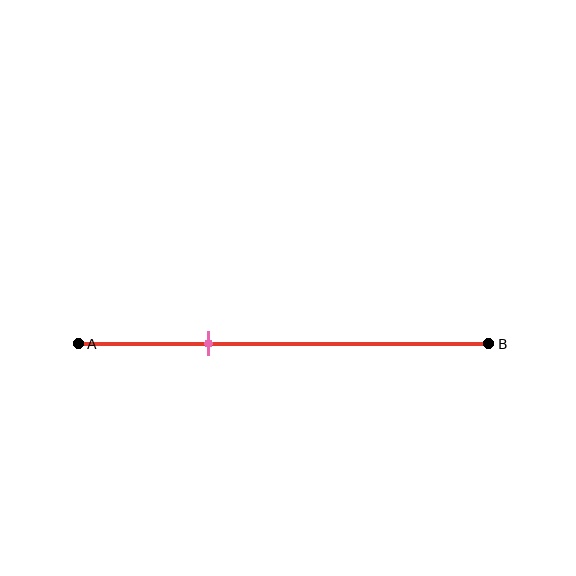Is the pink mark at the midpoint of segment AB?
No, the mark is at about 30% from A, not at the 50% midpoint.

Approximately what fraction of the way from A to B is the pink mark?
The pink mark is approximately 30% of the way from A to B.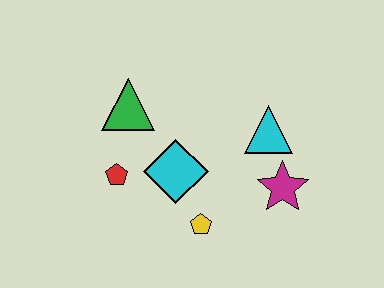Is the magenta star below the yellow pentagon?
No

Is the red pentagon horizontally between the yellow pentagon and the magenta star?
No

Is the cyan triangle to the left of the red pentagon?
No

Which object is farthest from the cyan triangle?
The red pentagon is farthest from the cyan triangle.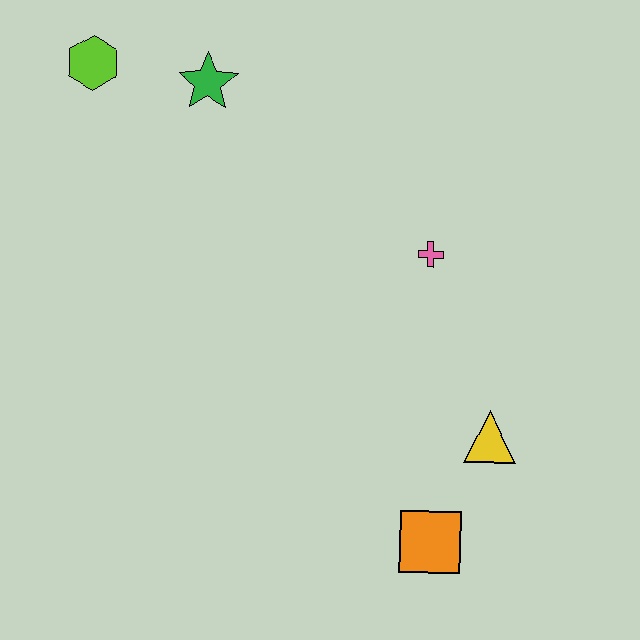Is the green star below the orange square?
No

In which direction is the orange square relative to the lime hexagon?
The orange square is below the lime hexagon.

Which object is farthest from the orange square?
The lime hexagon is farthest from the orange square.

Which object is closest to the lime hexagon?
The green star is closest to the lime hexagon.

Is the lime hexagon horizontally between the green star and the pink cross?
No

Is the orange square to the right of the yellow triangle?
No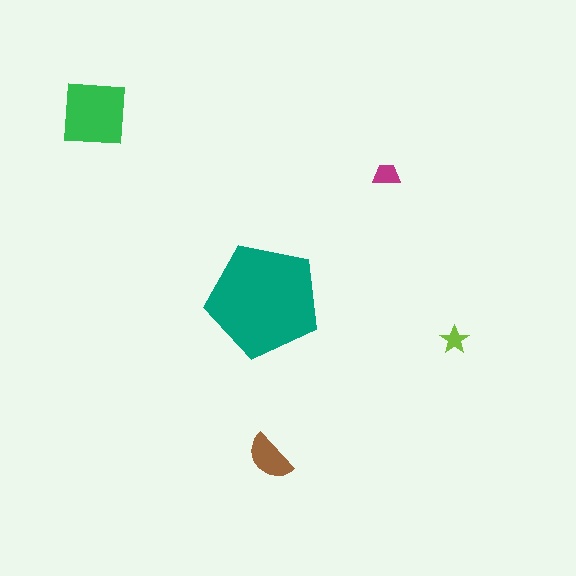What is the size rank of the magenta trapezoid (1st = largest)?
4th.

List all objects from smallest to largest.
The lime star, the magenta trapezoid, the brown semicircle, the green square, the teal pentagon.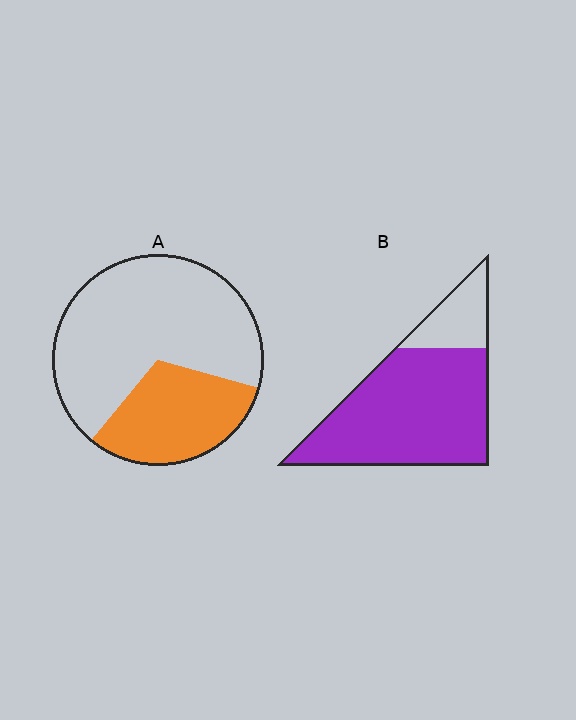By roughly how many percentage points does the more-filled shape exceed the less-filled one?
By roughly 50 percentage points (B over A).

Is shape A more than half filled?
No.